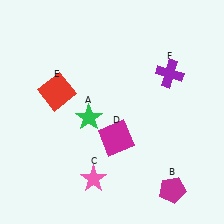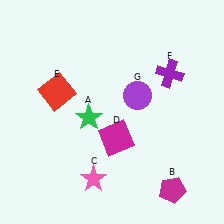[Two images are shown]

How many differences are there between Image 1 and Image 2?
There is 1 difference between the two images.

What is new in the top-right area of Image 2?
A purple circle (G) was added in the top-right area of Image 2.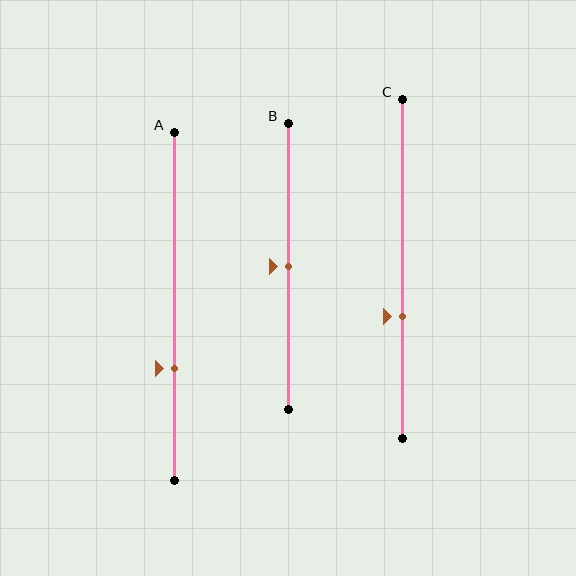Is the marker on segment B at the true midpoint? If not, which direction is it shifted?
Yes, the marker on segment B is at the true midpoint.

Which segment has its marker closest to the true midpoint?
Segment B has its marker closest to the true midpoint.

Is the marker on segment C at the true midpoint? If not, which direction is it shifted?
No, the marker on segment C is shifted downward by about 14% of the segment length.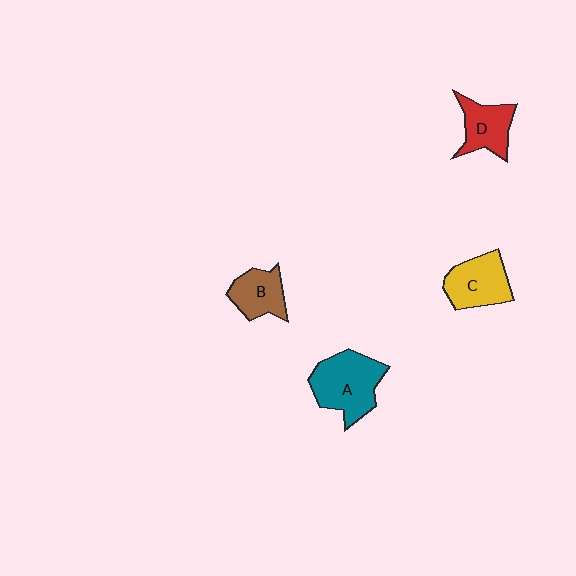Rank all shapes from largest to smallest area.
From largest to smallest: A (teal), C (yellow), D (red), B (brown).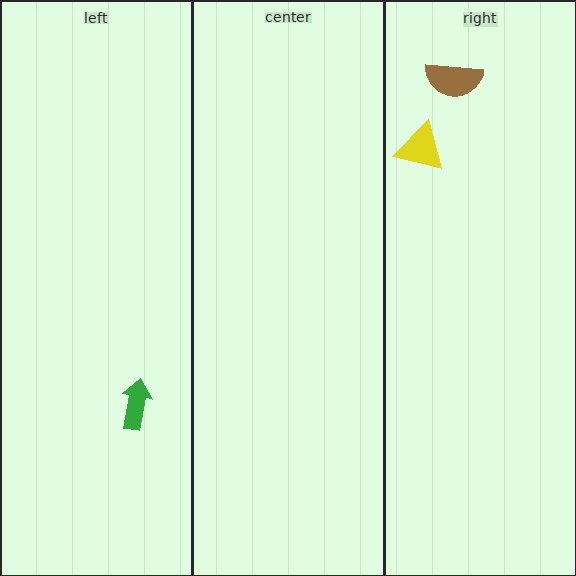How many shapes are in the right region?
2.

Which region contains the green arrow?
The left region.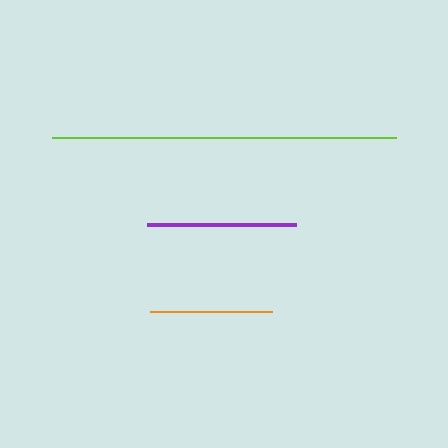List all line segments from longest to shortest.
From longest to shortest: lime, purple, orange.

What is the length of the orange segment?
The orange segment is approximately 122 pixels long.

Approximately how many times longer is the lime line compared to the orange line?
The lime line is approximately 2.8 times the length of the orange line.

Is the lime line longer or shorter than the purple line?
The lime line is longer than the purple line.